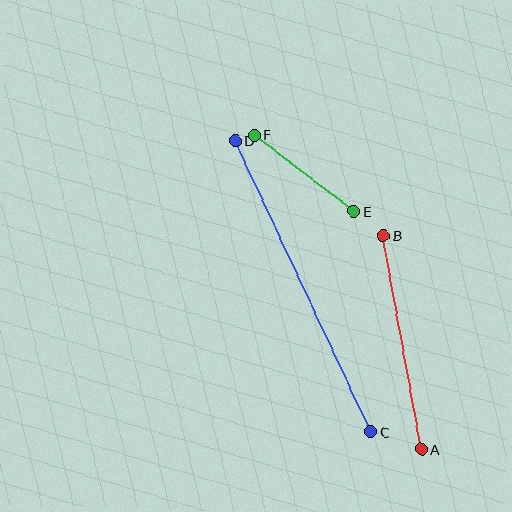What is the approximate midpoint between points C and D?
The midpoint is at approximately (303, 286) pixels.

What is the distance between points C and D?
The distance is approximately 321 pixels.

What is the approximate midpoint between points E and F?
The midpoint is at approximately (304, 173) pixels.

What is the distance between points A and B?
The distance is approximately 217 pixels.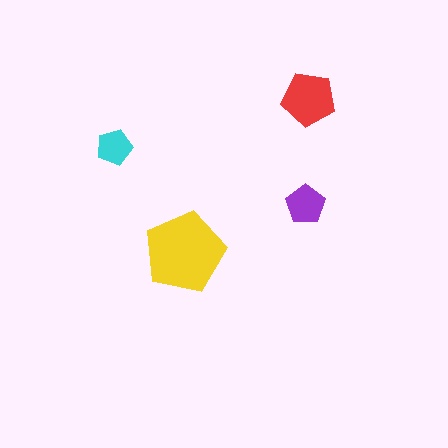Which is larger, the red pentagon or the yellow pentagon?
The yellow one.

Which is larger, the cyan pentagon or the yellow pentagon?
The yellow one.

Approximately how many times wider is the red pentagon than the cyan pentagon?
About 1.5 times wider.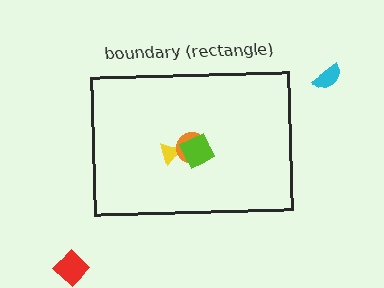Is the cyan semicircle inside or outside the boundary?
Outside.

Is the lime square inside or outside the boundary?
Inside.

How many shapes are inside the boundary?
3 inside, 2 outside.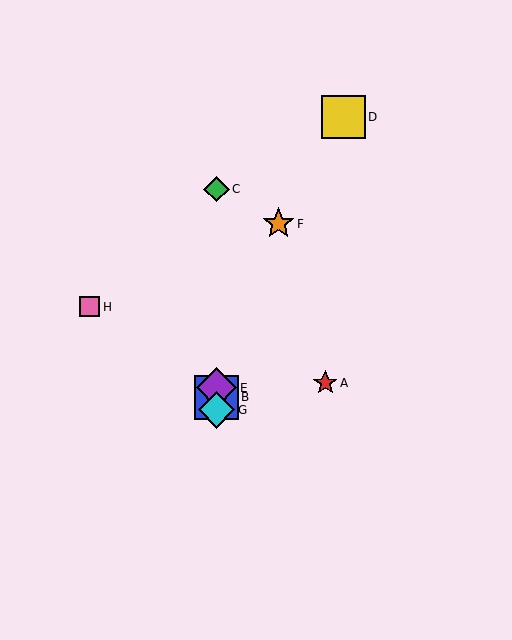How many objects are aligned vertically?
4 objects (B, C, E, G) are aligned vertically.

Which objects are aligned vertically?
Objects B, C, E, G are aligned vertically.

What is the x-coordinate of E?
Object E is at x≈216.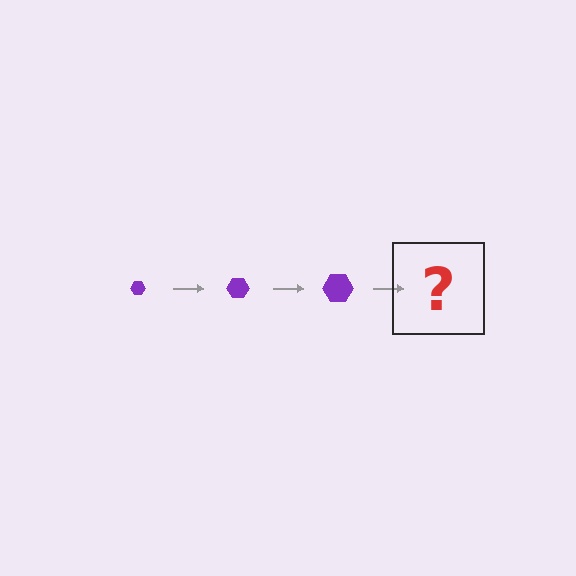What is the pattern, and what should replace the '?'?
The pattern is that the hexagon gets progressively larger each step. The '?' should be a purple hexagon, larger than the previous one.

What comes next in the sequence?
The next element should be a purple hexagon, larger than the previous one.